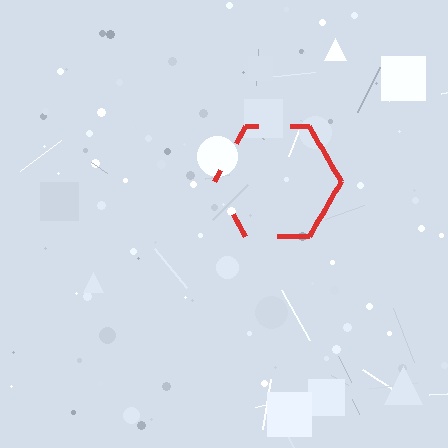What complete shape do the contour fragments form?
The contour fragments form a hexagon.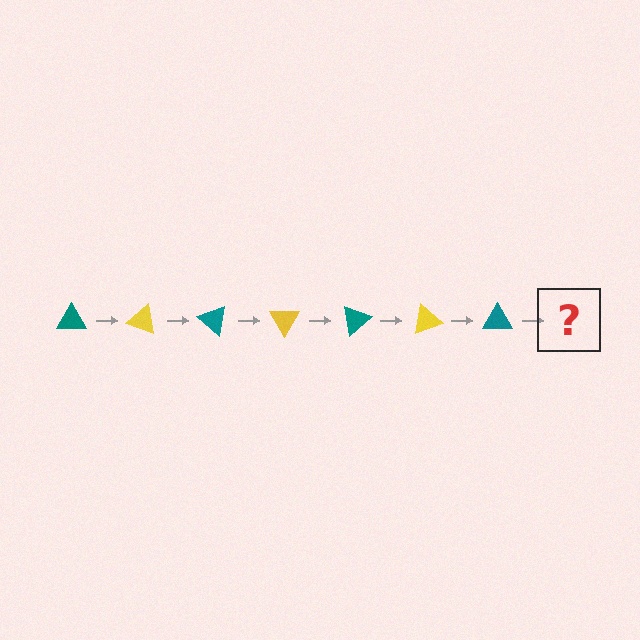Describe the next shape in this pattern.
It should be a yellow triangle, rotated 140 degrees from the start.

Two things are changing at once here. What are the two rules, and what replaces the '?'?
The two rules are that it rotates 20 degrees each step and the color cycles through teal and yellow. The '?' should be a yellow triangle, rotated 140 degrees from the start.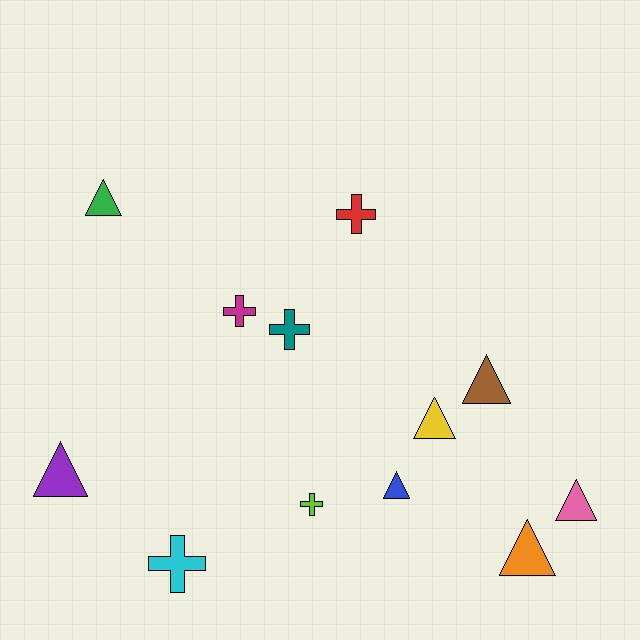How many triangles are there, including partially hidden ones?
There are 7 triangles.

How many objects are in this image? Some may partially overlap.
There are 12 objects.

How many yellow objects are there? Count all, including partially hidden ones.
There is 1 yellow object.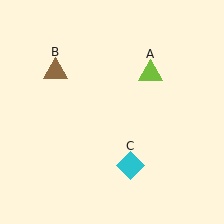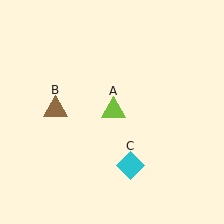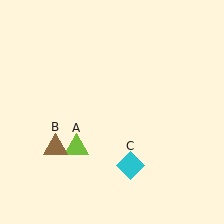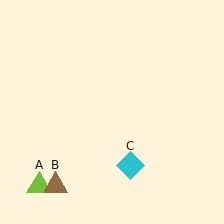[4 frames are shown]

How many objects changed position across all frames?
2 objects changed position: lime triangle (object A), brown triangle (object B).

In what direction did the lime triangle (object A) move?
The lime triangle (object A) moved down and to the left.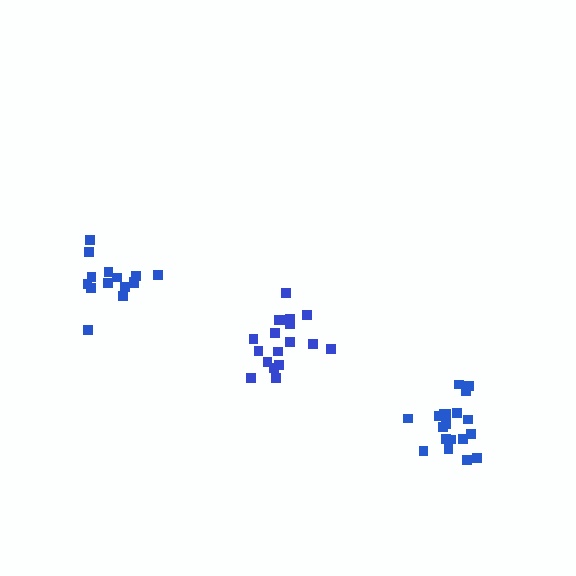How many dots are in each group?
Group 1: 18 dots, Group 2: 15 dots, Group 3: 19 dots (52 total).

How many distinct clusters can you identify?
There are 3 distinct clusters.